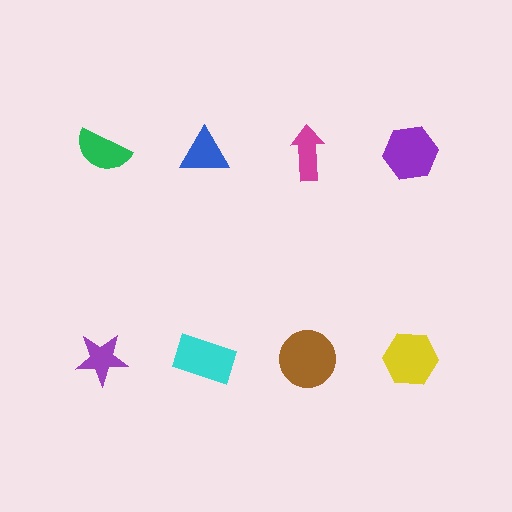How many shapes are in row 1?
4 shapes.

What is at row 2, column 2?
A cyan rectangle.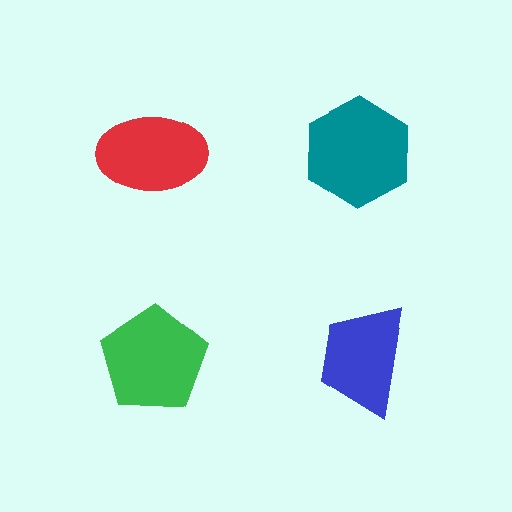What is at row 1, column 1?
A red ellipse.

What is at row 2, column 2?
A blue trapezoid.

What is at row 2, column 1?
A green pentagon.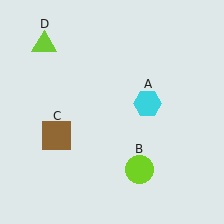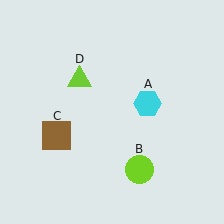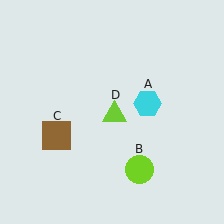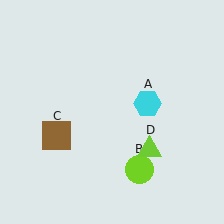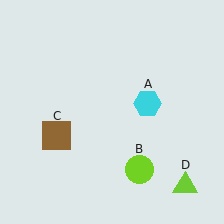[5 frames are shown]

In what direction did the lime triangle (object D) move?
The lime triangle (object D) moved down and to the right.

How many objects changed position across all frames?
1 object changed position: lime triangle (object D).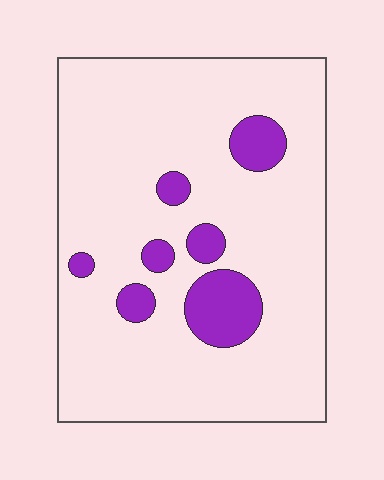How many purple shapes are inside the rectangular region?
7.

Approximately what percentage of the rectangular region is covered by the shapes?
Approximately 15%.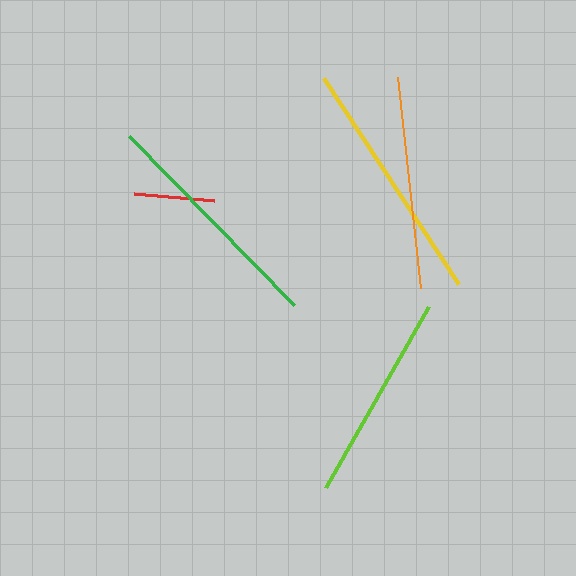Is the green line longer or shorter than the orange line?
The green line is longer than the orange line.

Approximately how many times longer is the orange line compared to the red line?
The orange line is approximately 2.6 times the length of the red line.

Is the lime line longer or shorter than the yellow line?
The yellow line is longer than the lime line.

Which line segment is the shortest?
The red line is the shortest at approximately 81 pixels.